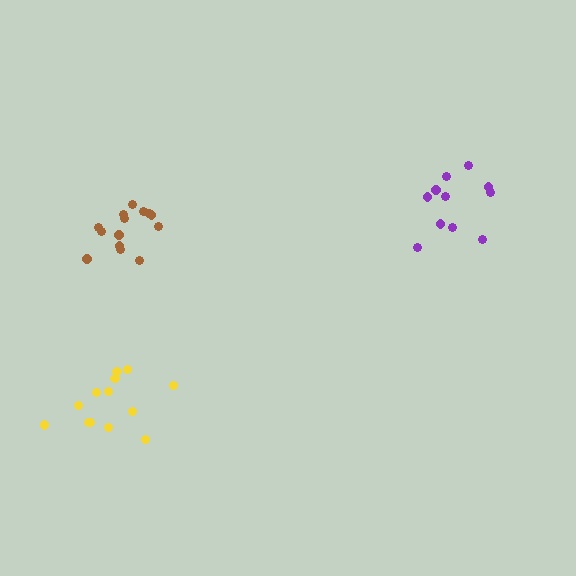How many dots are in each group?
Group 1: 11 dots, Group 2: 14 dots, Group 3: 13 dots (38 total).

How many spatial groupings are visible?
There are 3 spatial groupings.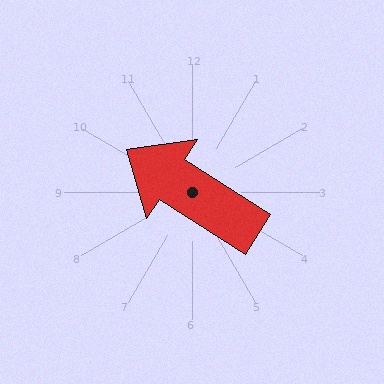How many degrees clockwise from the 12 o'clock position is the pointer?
Approximately 303 degrees.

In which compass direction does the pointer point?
Northwest.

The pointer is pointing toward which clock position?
Roughly 10 o'clock.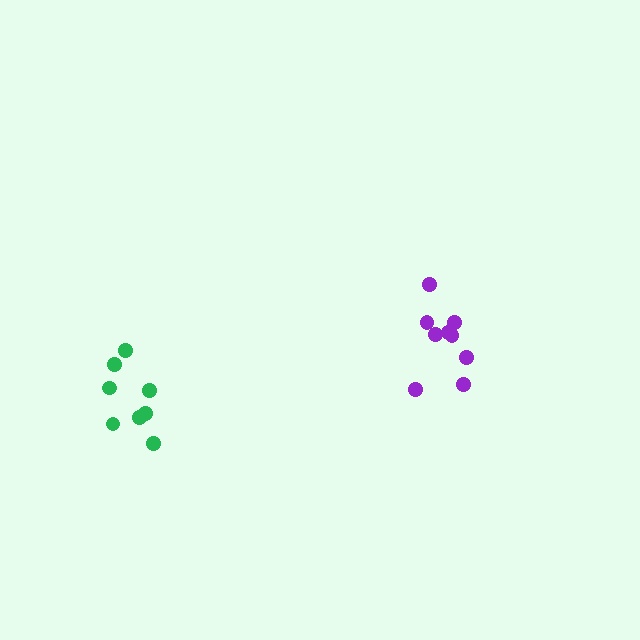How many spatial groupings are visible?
There are 2 spatial groupings.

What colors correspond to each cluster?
The clusters are colored: purple, green.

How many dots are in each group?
Group 1: 9 dots, Group 2: 8 dots (17 total).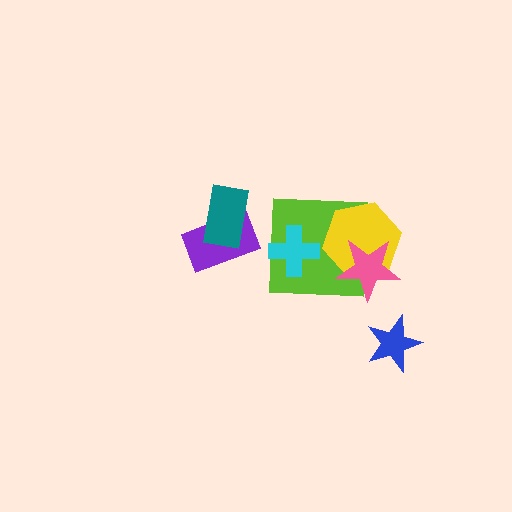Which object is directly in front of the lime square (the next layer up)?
The yellow hexagon is directly in front of the lime square.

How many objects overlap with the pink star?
2 objects overlap with the pink star.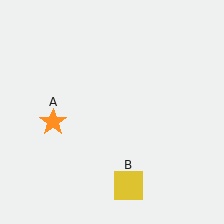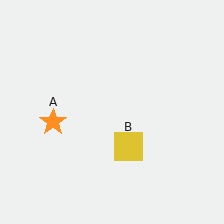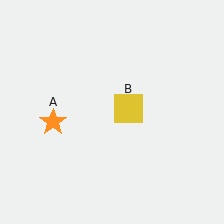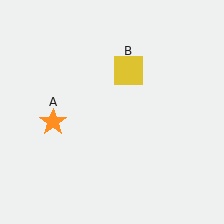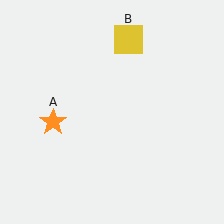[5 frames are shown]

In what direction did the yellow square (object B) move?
The yellow square (object B) moved up.